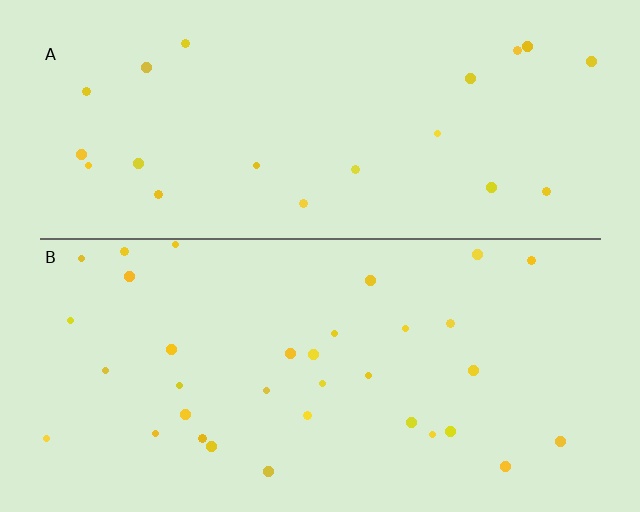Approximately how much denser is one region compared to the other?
Approximately 1.6× — region B over region A.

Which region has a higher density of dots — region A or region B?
B (the bottom).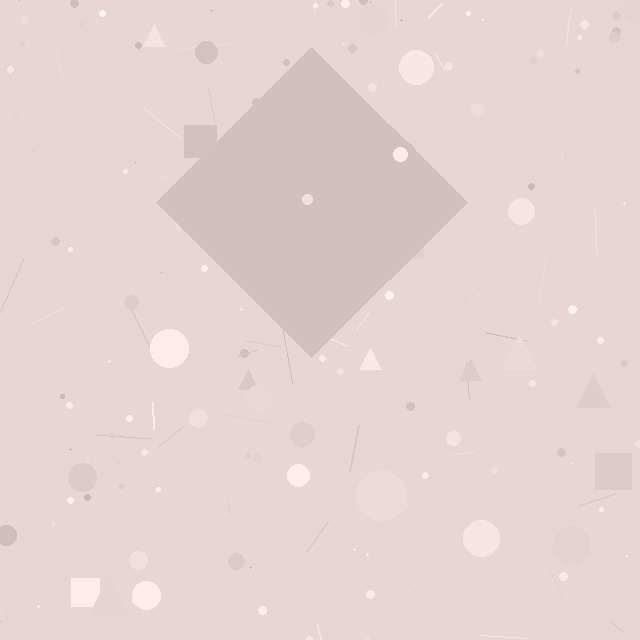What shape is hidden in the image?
A diamond is hidden in the image.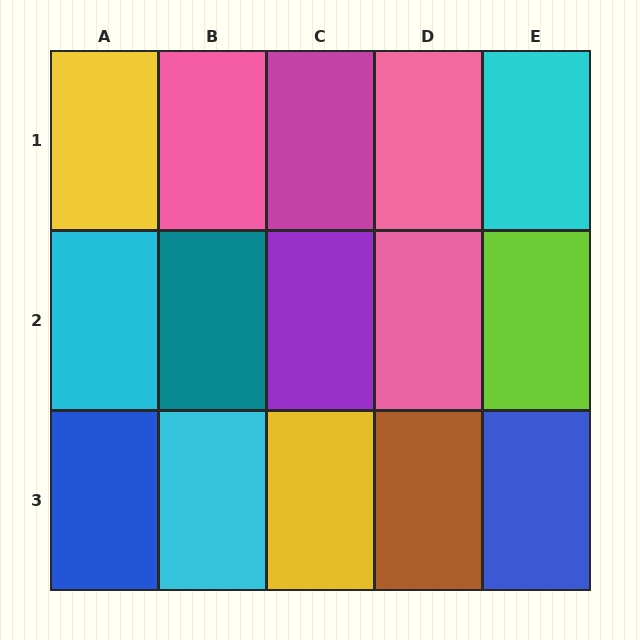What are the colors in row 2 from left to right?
Cyan, teal, purple, pink, lime.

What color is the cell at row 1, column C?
Magenta.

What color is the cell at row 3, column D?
Brown.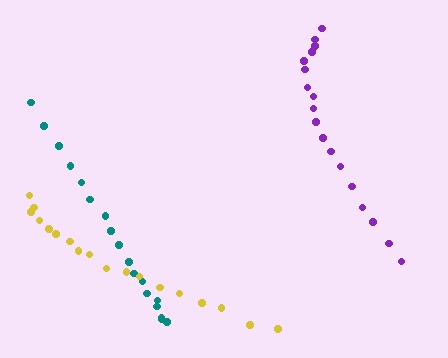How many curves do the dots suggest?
There are 3 distinct paths.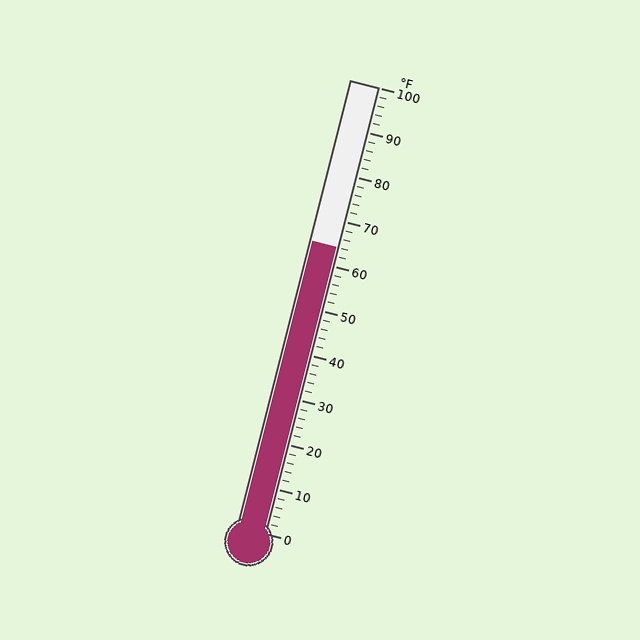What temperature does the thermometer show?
The thermometer shows approximately 64°F.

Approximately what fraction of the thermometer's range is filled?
The thermometer is filled to approximately 65% of its range.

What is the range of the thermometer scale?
The thermometer scale ranges from 0°F to 100°F.